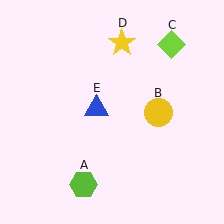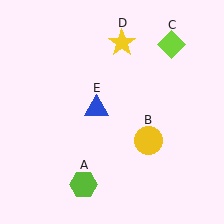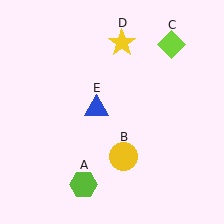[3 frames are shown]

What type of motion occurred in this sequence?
The yellow circle (object B) rotated clockwise around the center of the scene.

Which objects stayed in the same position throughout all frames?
Lime hexagon (object A) and lime diamond (object C) and yellow star (object D) and blue triangle (object E) remained stationary.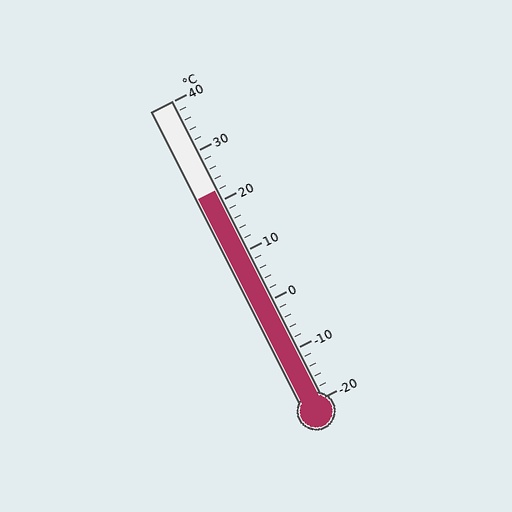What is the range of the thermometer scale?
The thermometer scale ranges from -20°C to 40°C.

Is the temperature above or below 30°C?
The temperature is below 30°C.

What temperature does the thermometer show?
The thermometer shows approximately 22°C.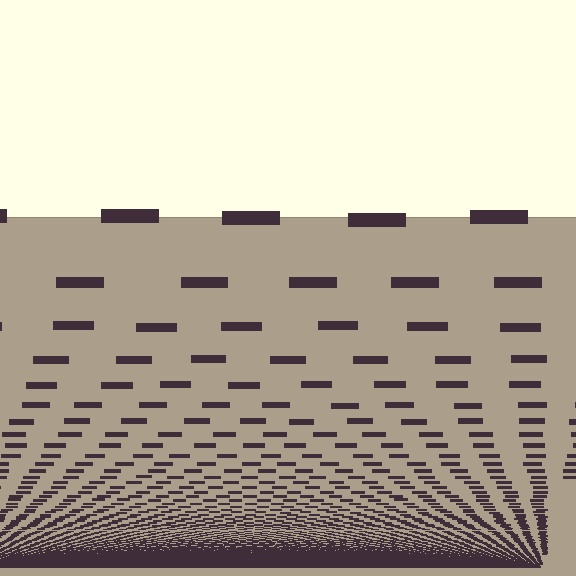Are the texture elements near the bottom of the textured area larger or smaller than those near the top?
Smaller. The gradient is inverted — elements near the bottom are smaller and denser.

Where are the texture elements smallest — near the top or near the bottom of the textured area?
Near the bottom.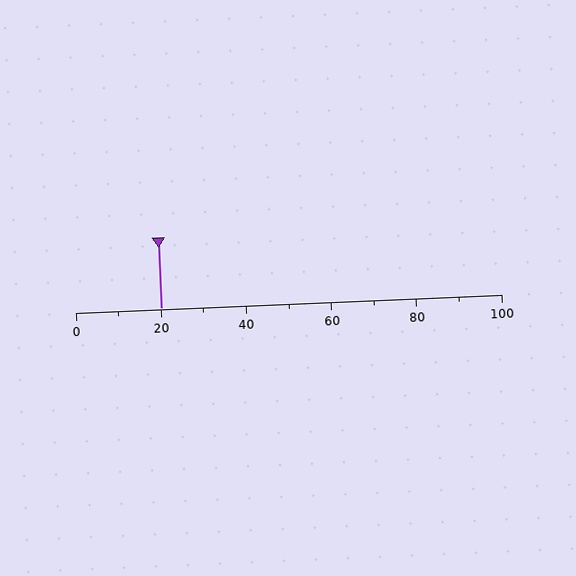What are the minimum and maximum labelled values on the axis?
The axis runs from 0 to 100.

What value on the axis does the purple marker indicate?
The marker indicates approximately 20.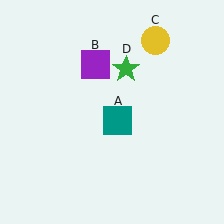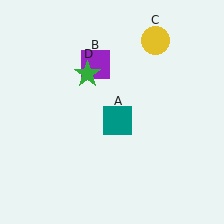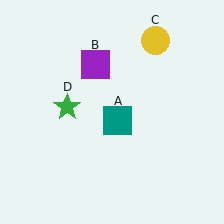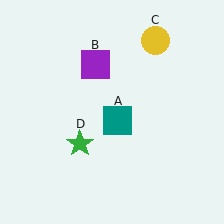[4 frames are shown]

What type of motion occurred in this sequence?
The green star (object D) rotated counterclockwise around the center of the scene.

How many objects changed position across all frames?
1 object changed position: green star (object D).